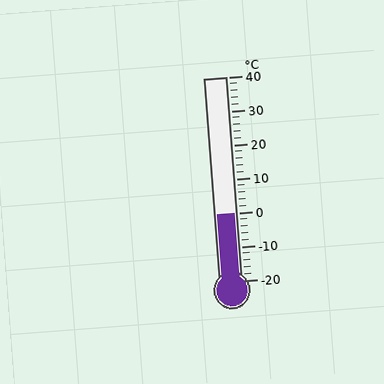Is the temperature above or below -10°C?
The temperature is above -10°C.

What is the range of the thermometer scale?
The thermometer scale ranges from -20°C to 40°C.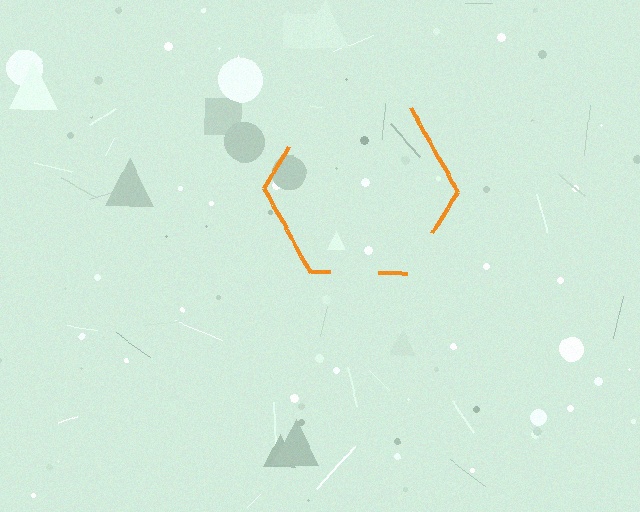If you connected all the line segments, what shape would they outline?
They would outline a hexagon.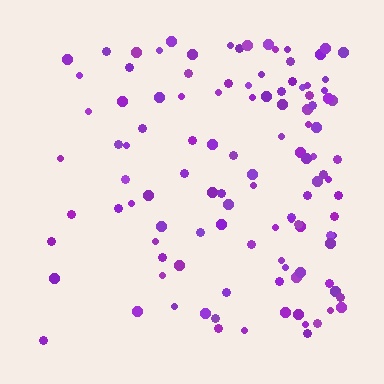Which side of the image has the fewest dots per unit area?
The left.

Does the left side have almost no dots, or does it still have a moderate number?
Still a moderate number, just noticeably fewer than the right.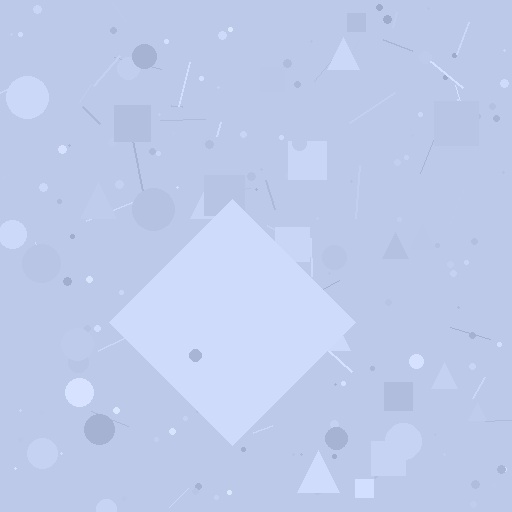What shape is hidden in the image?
A diamond is hidden in the image.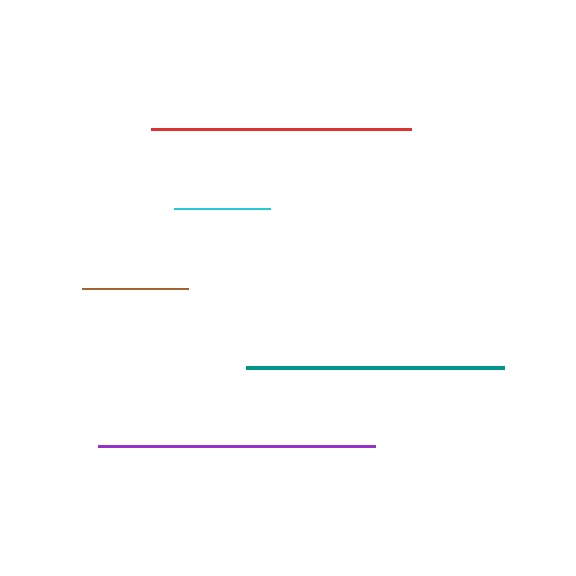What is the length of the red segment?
The red segment is approximately 260 pixels long.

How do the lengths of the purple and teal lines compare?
The purple and teal lines are approximately the same length.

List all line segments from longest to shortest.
From longest to shortest: purple, red, teal, brown, cyan.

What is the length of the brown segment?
The brown segment is approximately 106 pixels long.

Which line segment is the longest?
The purple line is the longest at approximately 277 pixels.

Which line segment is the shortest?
The cyan line is the shortest at approximately 96 pixels.